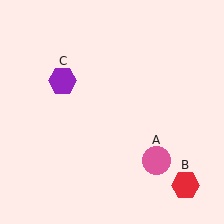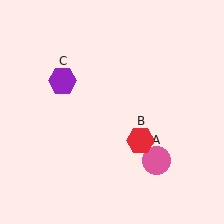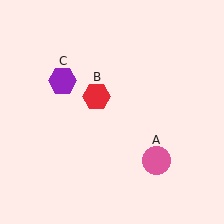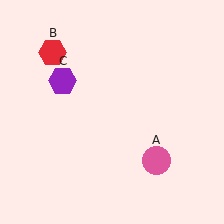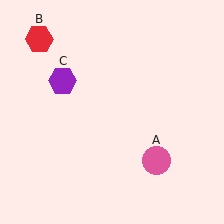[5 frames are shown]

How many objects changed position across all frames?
1 object changed position: red hexagon (object B).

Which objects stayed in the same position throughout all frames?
Pink circle (object A) and purple hexagon (object C) remained stationary.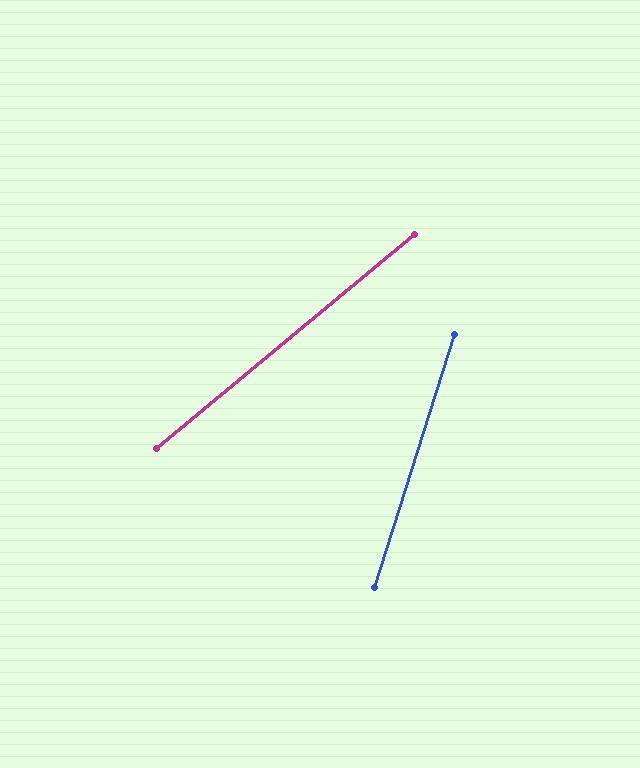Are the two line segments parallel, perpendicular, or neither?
Neither parallel nor perpendicular — they differ by about 33°.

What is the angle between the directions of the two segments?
Approximately 33 degrees.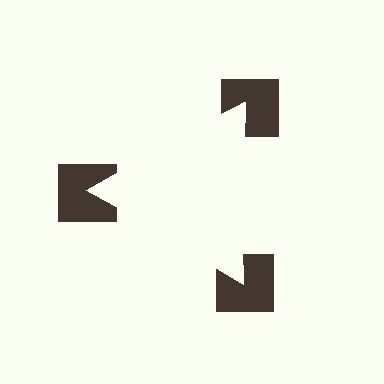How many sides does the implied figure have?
3 sides.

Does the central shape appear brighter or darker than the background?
It typically appears slightly brighter than the background, even though no actual brightness change is drawn.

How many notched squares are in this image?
There are 3 — one at each vertex of the illusory triangle.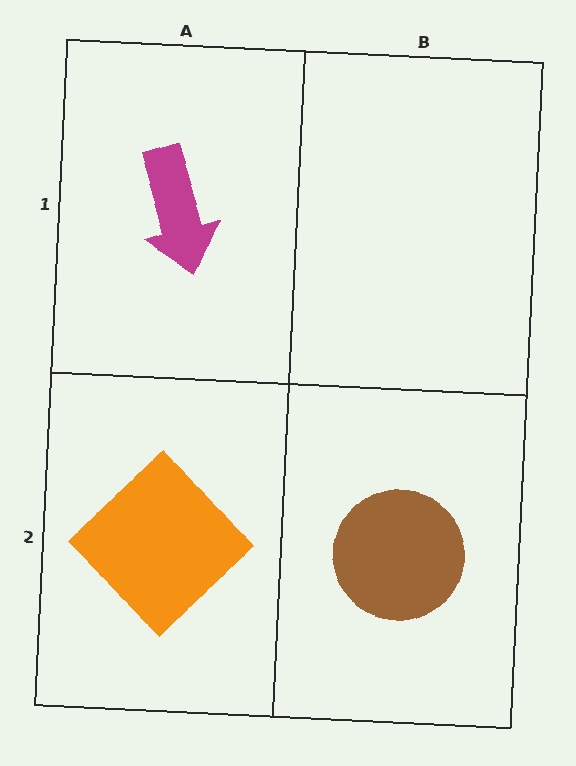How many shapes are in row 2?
2 shapes.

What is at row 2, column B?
A brown circle.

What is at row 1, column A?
A magenta arrow.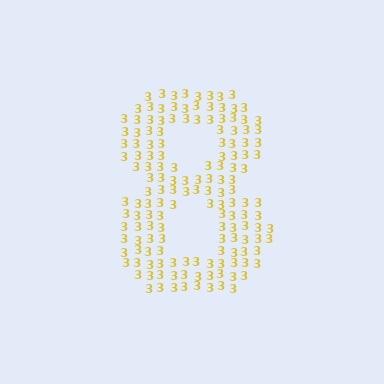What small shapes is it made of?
It is made of small digit 3's.